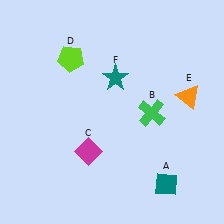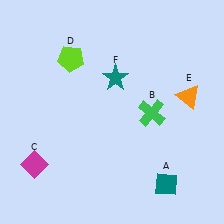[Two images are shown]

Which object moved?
The magenta diamond (C) moved left.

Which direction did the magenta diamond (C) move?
The magenta diamond (C) moved left.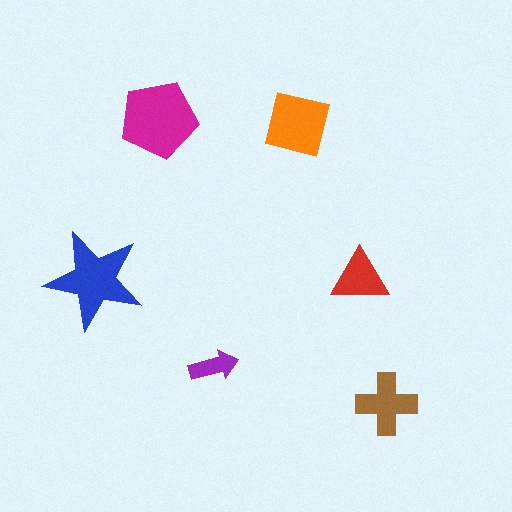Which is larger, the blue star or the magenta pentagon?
The magenta pentagon.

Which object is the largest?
The magenta pentagon.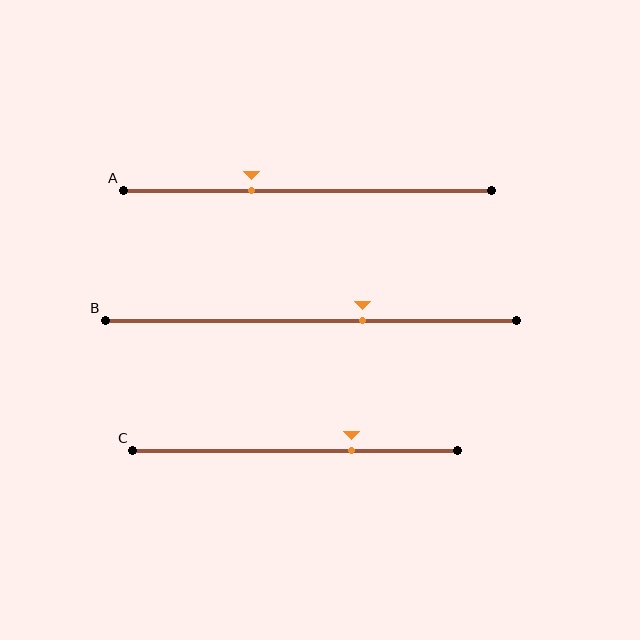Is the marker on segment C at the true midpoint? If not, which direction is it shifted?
No, the marker on segment C is shifted to the right by about 18% of the segment length.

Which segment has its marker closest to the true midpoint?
Segment B has its marker closest to the true midpoint.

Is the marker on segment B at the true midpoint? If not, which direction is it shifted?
No, the marker on segment B is shifted to the right by about 13% of the segment length.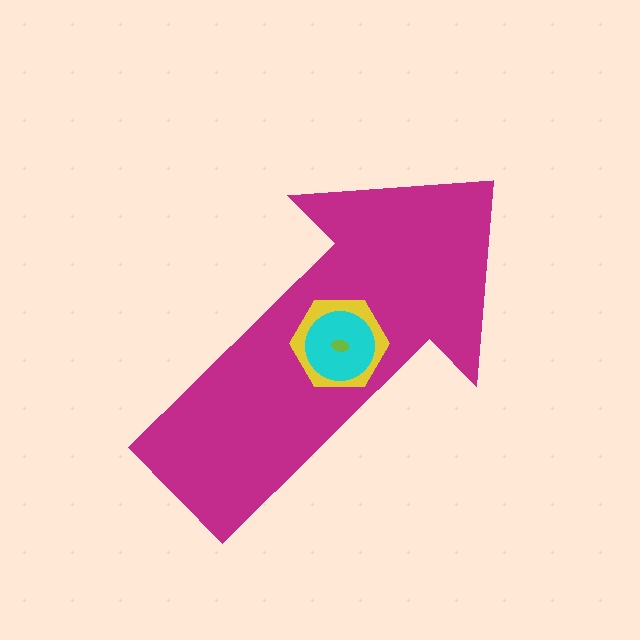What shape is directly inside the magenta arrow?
The yellow hexagon.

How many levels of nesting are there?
4.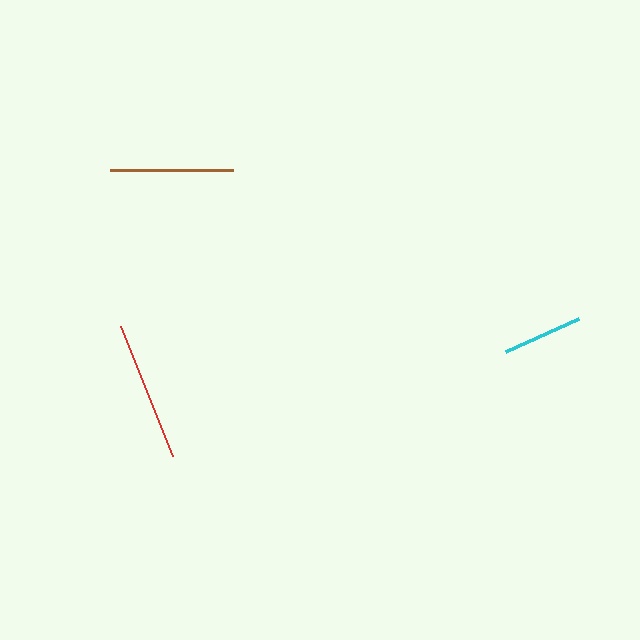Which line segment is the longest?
The red line is the longest at approximately 140 pixels.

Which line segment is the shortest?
The cyan line is the shortest at approximately 81 pixels.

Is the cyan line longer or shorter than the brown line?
The brown line is longer than the cyan line.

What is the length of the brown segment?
The brown segment is approximately 123 pixels long.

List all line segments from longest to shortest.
From longest to shortest: red, brown, cyan.